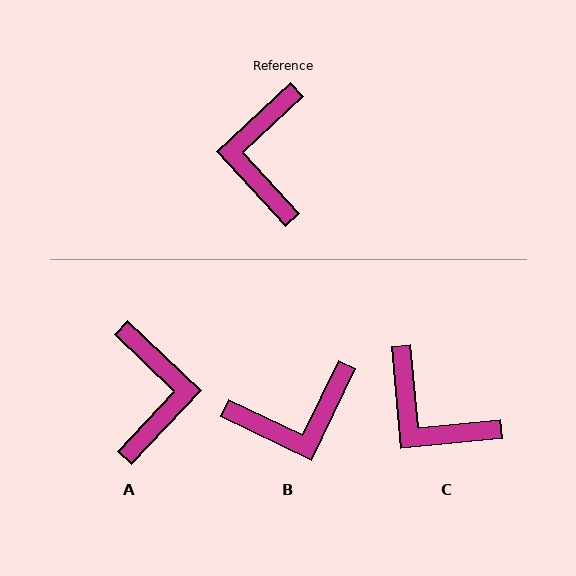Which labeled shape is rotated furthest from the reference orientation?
A, about 176 degrees away.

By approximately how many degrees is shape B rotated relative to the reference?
Approximately 112 degrees counter-clockwise.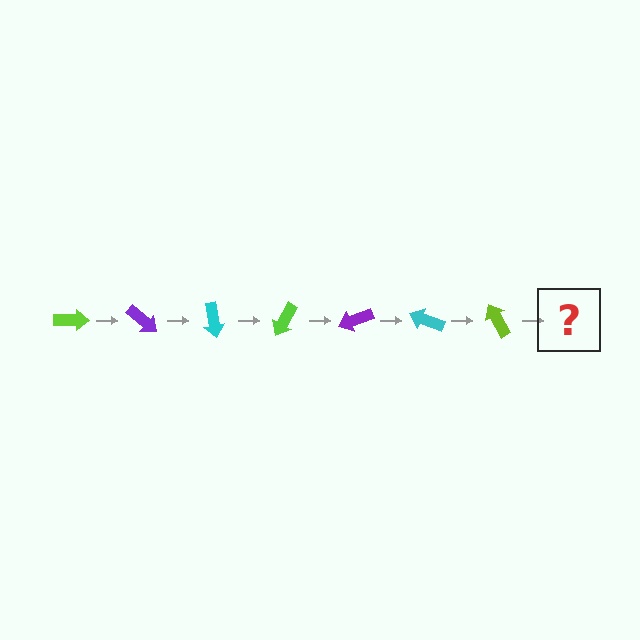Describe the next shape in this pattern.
It should be a purple arrow, rotated 280 degrees from the start.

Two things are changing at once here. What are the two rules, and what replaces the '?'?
The two rules are that it rotates 40 degrees each step and the color cycles through lime, purple, and cyan. The '?' should be a purple arrow, rotated 280 degrees from the start.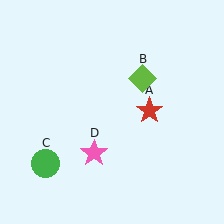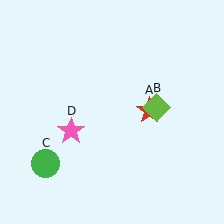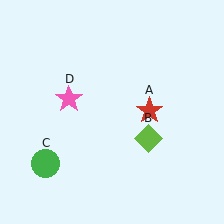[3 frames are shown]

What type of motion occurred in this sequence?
The lime diamond (object B), pink star (object D) rotated clockwise around the center of the scene.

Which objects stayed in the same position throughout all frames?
Red star (object A) and green circle (object C) remained stationary.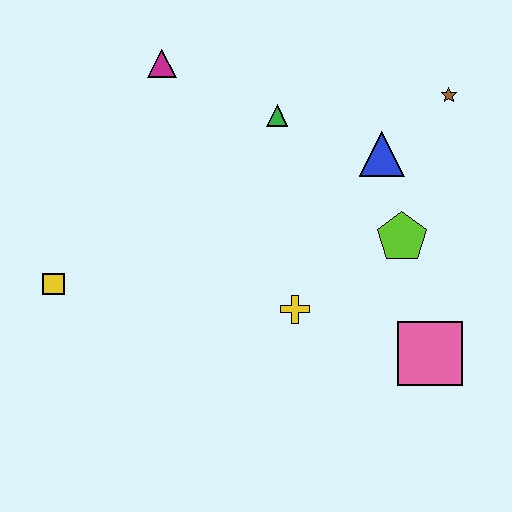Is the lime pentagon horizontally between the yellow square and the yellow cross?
No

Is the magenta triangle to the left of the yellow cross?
Yes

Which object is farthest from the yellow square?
The brown star is farthest from the yellow square.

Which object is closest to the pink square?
The lime pentagon is closest to the pink square.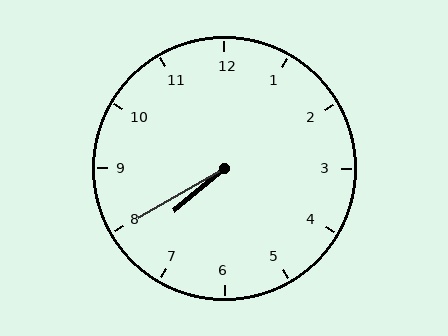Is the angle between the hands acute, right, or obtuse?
It is acute.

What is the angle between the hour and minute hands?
Approximately 10 degrees.